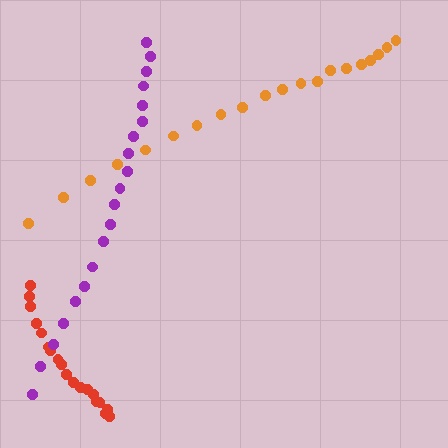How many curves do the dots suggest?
There are 3 distinct paths.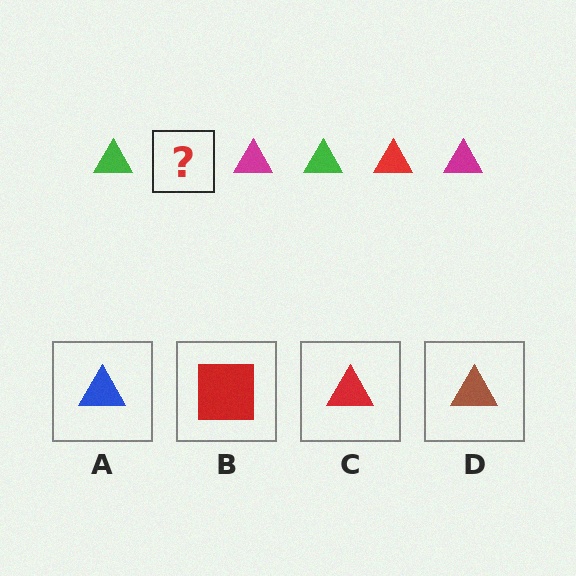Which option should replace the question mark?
Option C.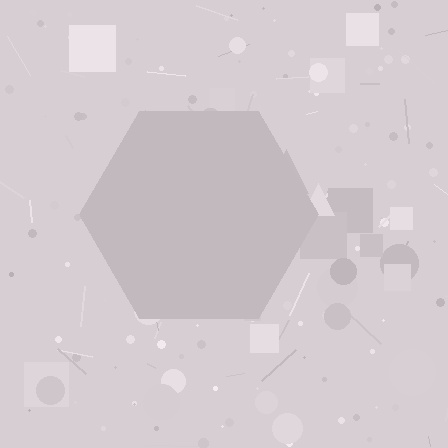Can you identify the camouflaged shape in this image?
The camouflaged shape is a hexagon.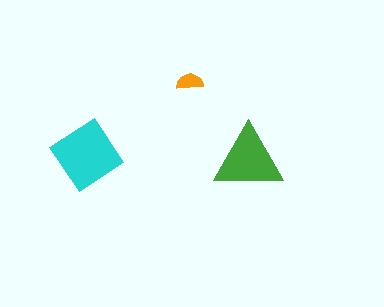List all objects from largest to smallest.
The cyan diamond, the green triangle, the orange semicircle.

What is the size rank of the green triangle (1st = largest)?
2nd.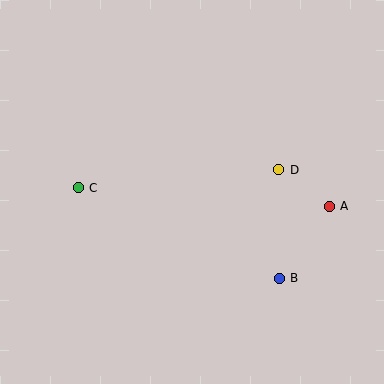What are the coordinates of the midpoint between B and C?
The midpoint between B and C is at (179, 233).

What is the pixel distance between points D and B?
The distance between D and B is 109 pixels.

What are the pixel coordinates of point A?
Point A is at (329, 206).